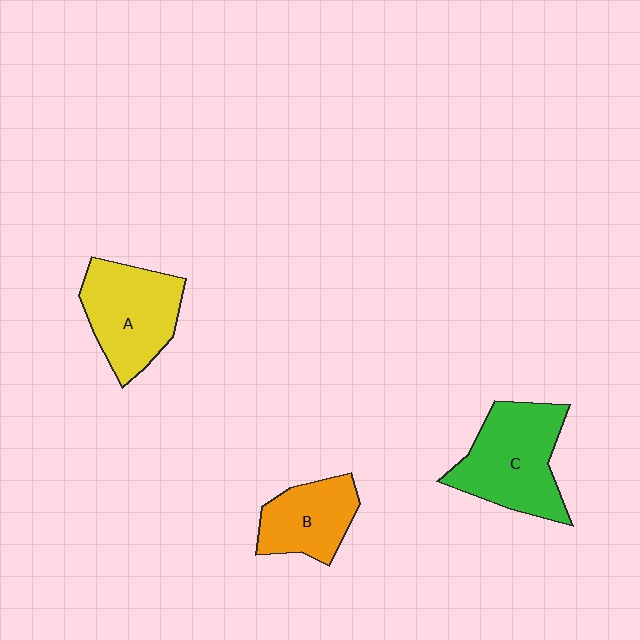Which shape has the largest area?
Shape C (green).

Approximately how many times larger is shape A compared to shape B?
Approximately 1.4 times.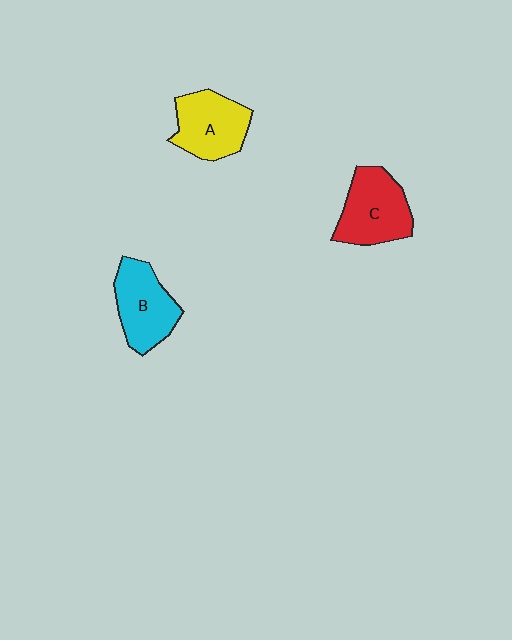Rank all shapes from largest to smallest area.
From largest to smallest: C (red), B (cyan), A (yellow).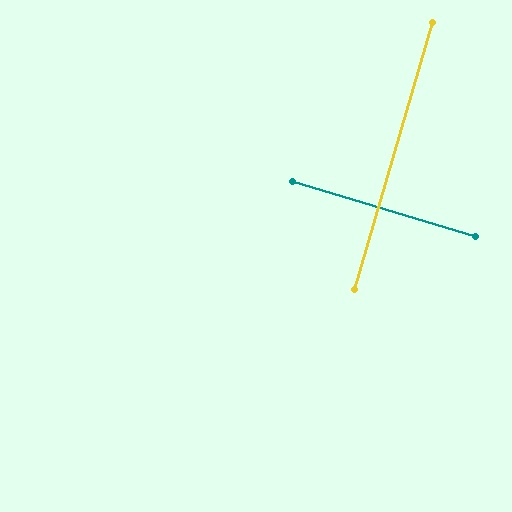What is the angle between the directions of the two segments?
Approximately 89 degrees.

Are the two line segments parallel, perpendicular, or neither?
Perpendicular — they meet at approximately 89°.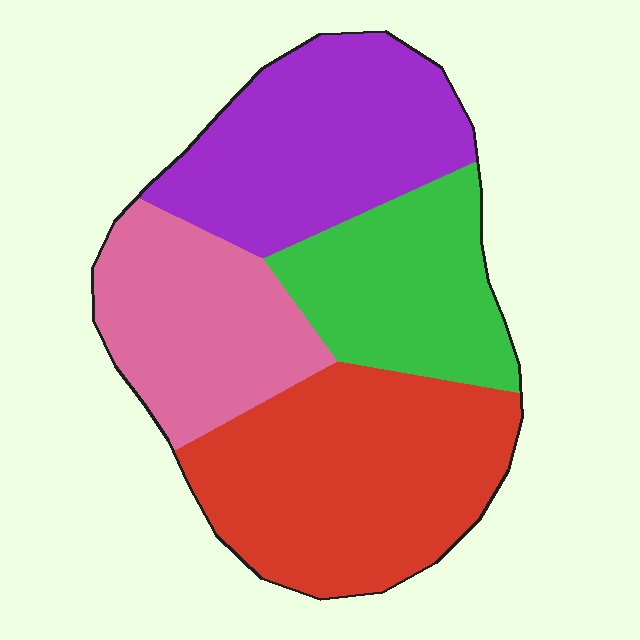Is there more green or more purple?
Purple.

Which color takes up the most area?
Red, at roughly 35%.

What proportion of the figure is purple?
Purple takes up about one quarter (1/4) of the figure.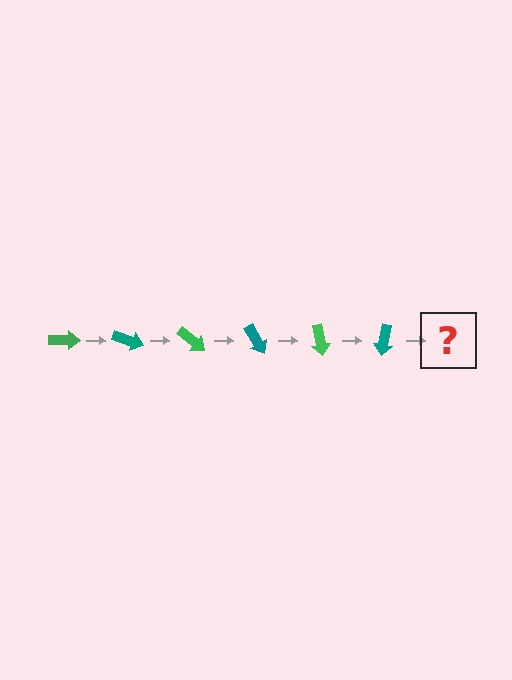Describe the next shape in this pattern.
It should be a green arrow, rotated 120 degrees from the start.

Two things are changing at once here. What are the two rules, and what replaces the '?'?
The two rules are that it rotates 20 degrees each step and the color cycles through green and teal. The '?' should be a green arrow, rotated 120 degrees from the start.